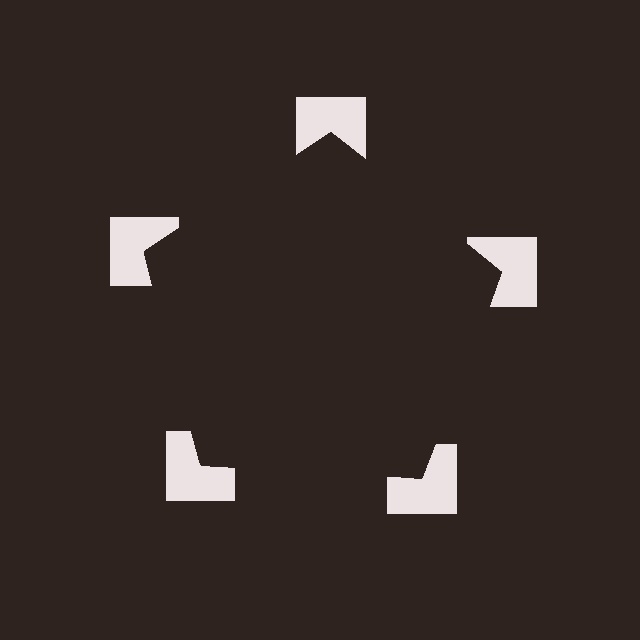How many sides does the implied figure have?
5 sides.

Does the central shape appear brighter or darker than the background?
It typically appears slightly darker than the background, even though no actual brightness change is drawn.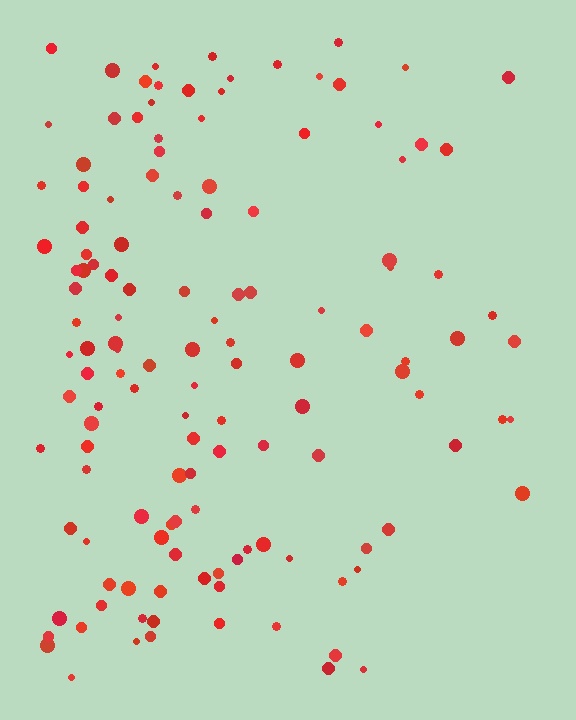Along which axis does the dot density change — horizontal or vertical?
Horizontal.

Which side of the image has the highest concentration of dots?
The left.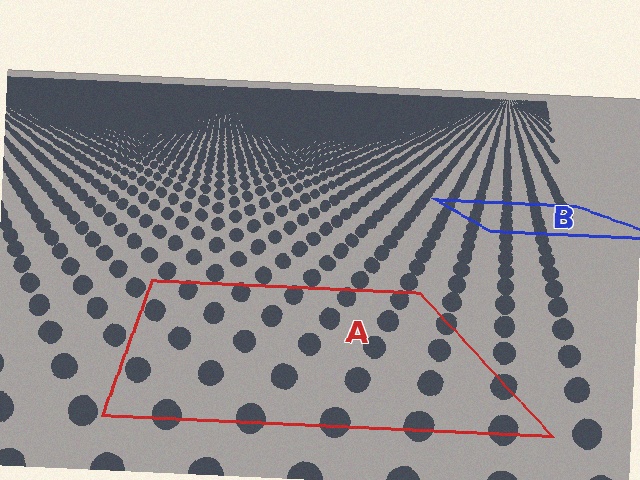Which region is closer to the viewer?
Region A is closer. The texture elements there are larger and more spread out.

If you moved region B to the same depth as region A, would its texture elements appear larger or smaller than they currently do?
They would appear larger. At a closer depth, the same texture elements are projected at a bigger on-screen size.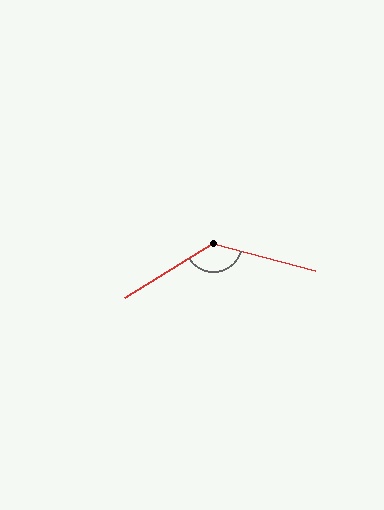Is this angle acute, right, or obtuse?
It is obtuse.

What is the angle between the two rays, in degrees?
Approximately 133 degrees.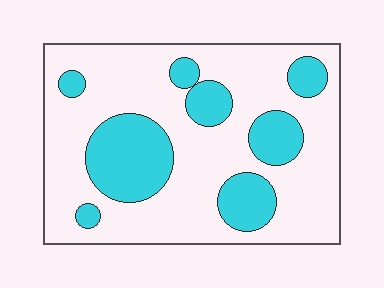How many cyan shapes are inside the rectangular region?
8.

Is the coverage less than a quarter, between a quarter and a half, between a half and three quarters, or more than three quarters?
Between a quarter and a half.